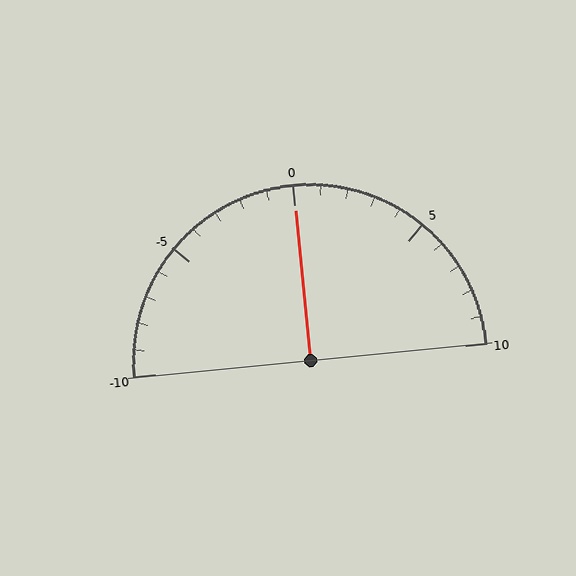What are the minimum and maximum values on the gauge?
The gauge ranges from -10 to 10.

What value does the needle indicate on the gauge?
The needle indicates approximately 0.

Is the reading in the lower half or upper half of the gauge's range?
The reading is in the upper half of the range (-10 to 10).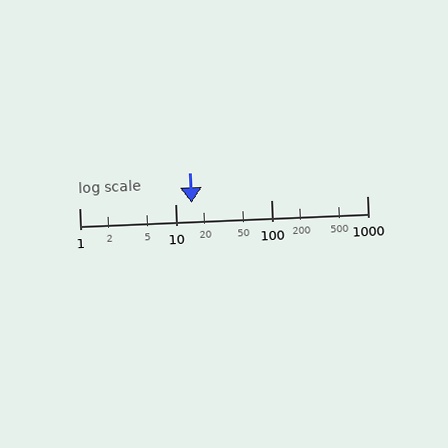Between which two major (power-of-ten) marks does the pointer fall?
The pointer is between 10 and 100.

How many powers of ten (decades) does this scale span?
The scale spans 3 decades, from 1 to 1000.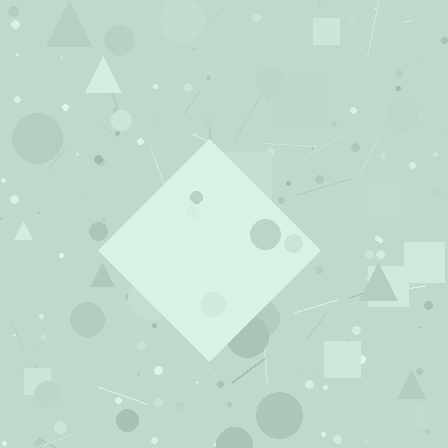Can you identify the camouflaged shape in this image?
The camouflaged shape is a diamond.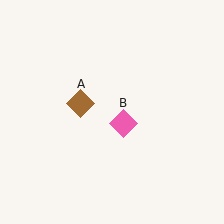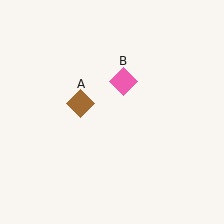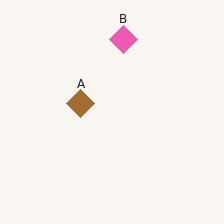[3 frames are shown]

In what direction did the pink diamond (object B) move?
The pink diamond (object B) moved up.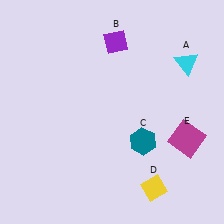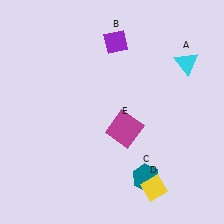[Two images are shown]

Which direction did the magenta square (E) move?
The magenta square (E) moved left.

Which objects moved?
The objects that moved are: the teal hexagon (C), the magenta square (E).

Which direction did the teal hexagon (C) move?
The teal hexagon (C) moved down.